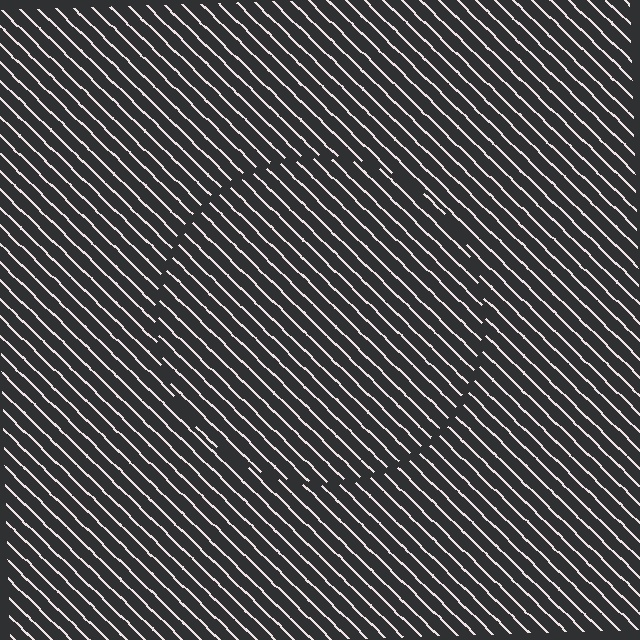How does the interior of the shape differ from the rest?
The interior of the shape contains the same grating, shifted by half a period — the contour is defined by the phase discontinuity where line-ends from the inner and outer gratings abut.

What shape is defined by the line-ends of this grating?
An illusory circle. The interior of the shape contains the same grating, shifted by half a period — the contour is defined by the phase discontinuity where line-ends from the inner and outer gratings abut.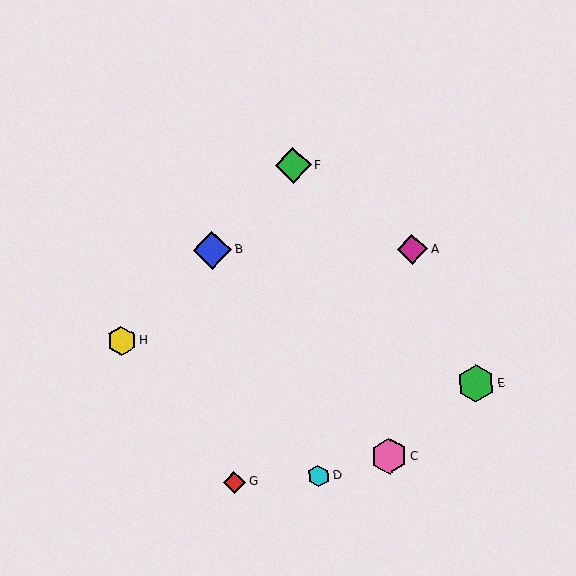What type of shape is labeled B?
Shape B is a blue diamond.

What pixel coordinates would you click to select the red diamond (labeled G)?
Click at (234, 482) to select the red diamond G.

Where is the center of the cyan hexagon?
The center of the cyan hexagon is at (318, 476).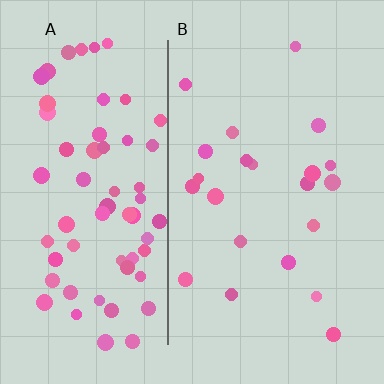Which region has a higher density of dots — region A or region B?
A (the left).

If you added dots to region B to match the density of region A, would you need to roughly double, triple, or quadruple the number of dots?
Approximately triple.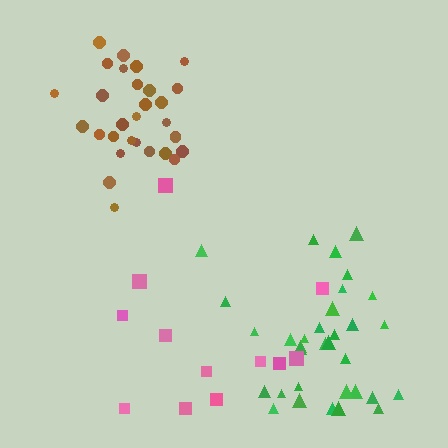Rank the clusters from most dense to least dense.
brown, green, pink.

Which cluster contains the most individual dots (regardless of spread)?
Green (33).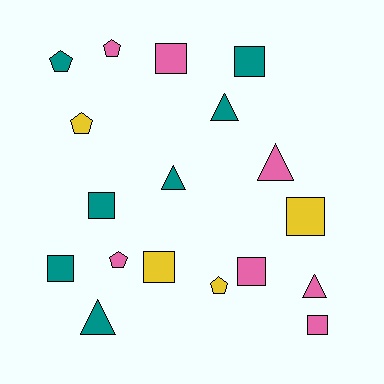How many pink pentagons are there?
There are 2 pink pentagons.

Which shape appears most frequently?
Square, with 8 objects.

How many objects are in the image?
There are 18 objects.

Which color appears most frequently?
Teal, with 7 objects.